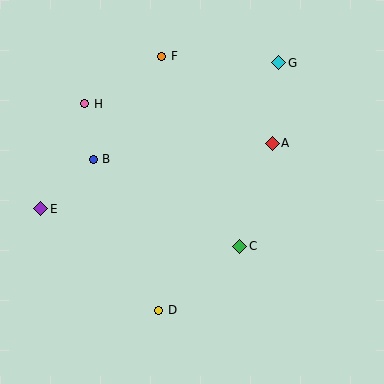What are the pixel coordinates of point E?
Point E is at (41, 209).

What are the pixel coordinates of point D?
Point D is at (159, 310).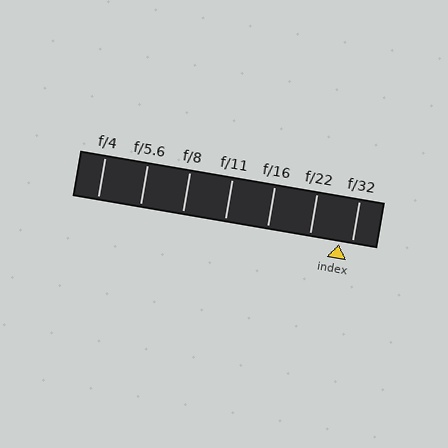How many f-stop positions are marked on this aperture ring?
There are 7 f-stop positions marked.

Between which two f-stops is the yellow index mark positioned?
The index mark is between f/22 and f/32.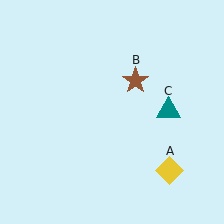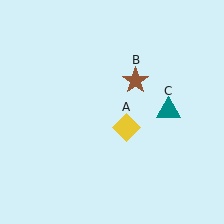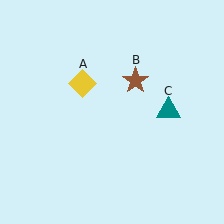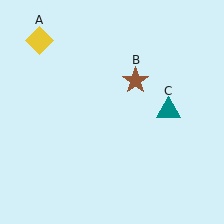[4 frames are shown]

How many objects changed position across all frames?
1 object changed position: yellow diamond (object A).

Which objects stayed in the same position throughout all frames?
Brown star (object B) and teal triangle (object C) remained stationary.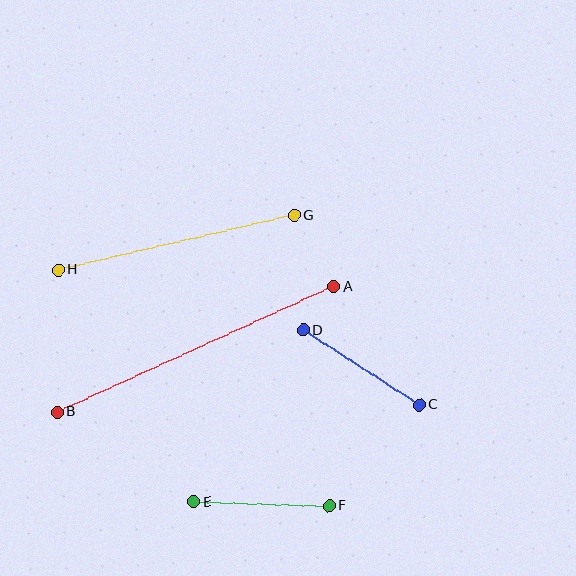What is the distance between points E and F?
The distance is approximately 136 pixels.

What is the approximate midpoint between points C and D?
The midpoint is at approximately (361, 367) pixels.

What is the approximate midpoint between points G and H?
The midpoint is at approximately (176, 243) pixels.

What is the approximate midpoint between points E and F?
The midpoint is at approximately (262, 504) pixels.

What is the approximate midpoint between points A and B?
The midpoint is at approximately (196, 350) pixels.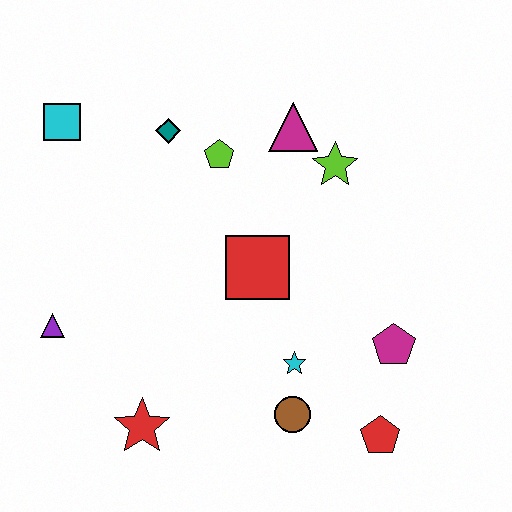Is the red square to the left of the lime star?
Yes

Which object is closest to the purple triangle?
The red star is closest to the purple triangle.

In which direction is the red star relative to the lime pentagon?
The red star is below the lime pentagon.